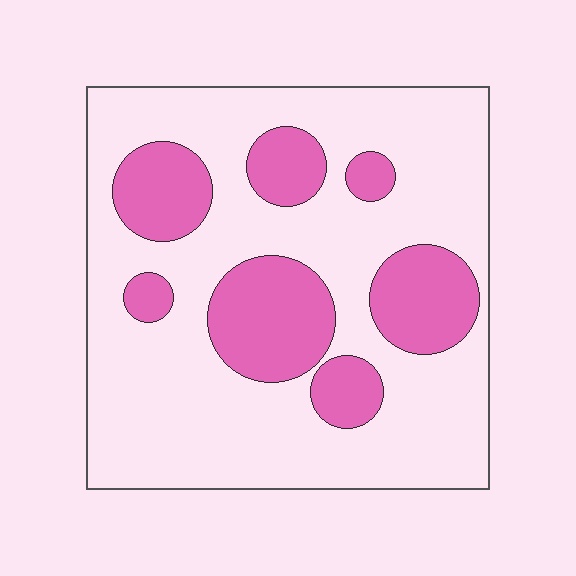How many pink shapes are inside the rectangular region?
7.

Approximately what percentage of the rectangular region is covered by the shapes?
Approximately 25%.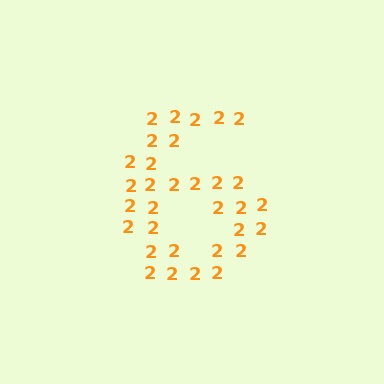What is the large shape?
The large shape is the digit 6.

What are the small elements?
The small elements are digit 2's.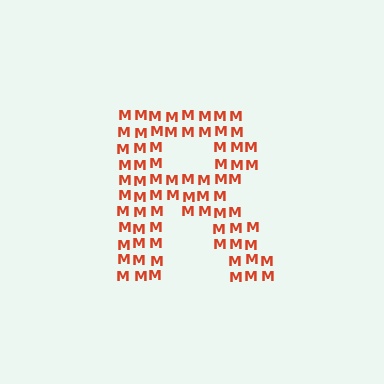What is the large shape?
The large shape is the letter R.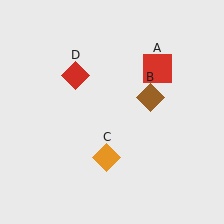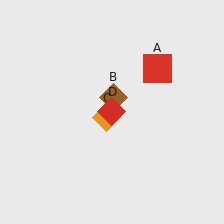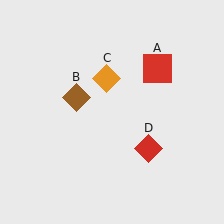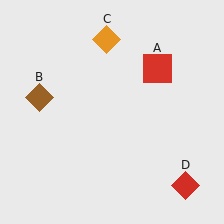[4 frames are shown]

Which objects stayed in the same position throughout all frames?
Red square (object A) remained stationary.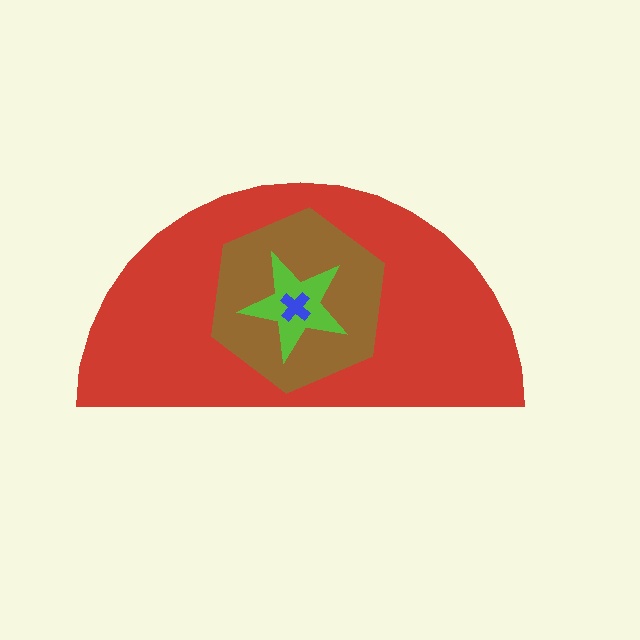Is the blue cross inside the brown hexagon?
Yes.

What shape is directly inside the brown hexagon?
The lime star.